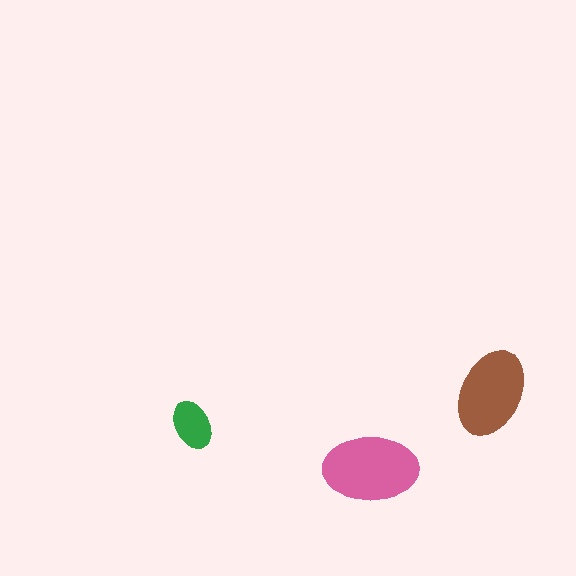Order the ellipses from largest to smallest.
the pink one, the brown one, the green one.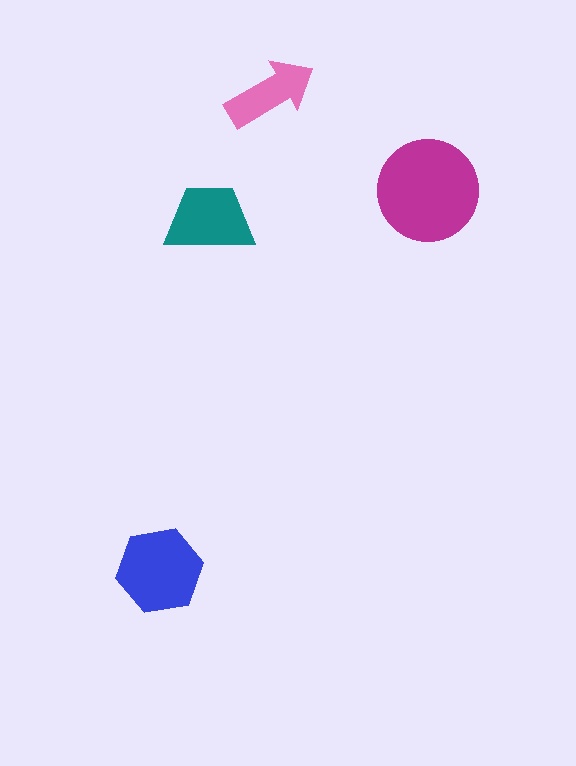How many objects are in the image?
There are 4 objects in the image.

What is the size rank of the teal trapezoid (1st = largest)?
3rd.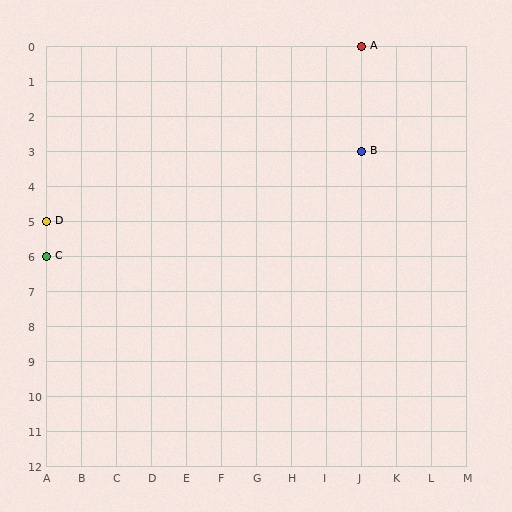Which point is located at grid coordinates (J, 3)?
Point B is at (J, 3).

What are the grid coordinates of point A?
Point A is at grid coordinates (J, 0).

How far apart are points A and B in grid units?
Points A and B are 3 rows apart.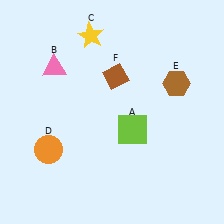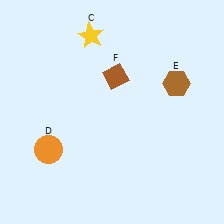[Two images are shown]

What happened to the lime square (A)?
The lime square (A) was removed in Image 2. It was in the bottom-right area of Image 1.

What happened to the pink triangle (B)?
The pink triangle (B) was removed in Image 2. It was in the top-left area of Image 1.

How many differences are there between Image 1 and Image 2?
There are 2 differences between the two images.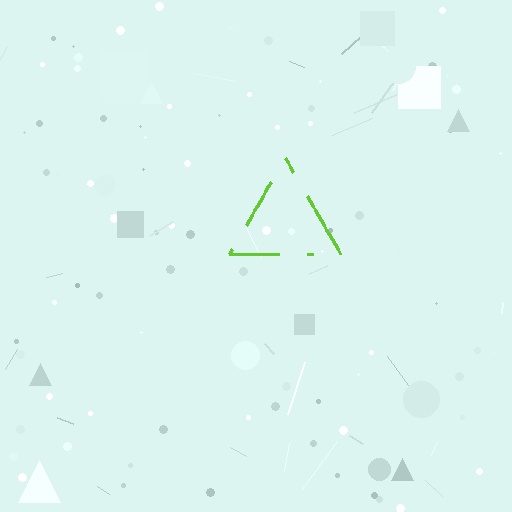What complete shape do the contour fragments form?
The contour fragments form a triangle.